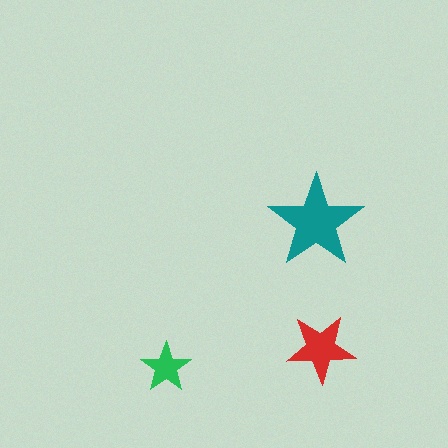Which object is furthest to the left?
The green star is leftmost.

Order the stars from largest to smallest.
the teal one, the red one, the green one.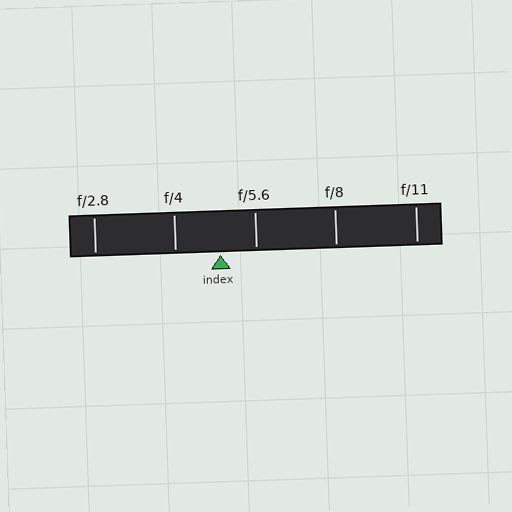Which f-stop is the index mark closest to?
The index mark is closest to f/5.6.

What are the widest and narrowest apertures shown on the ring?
The widest aperture shown is f/2.8 and the narrowest is f/11.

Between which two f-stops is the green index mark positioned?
The index mark is between f/4 and f/5.6.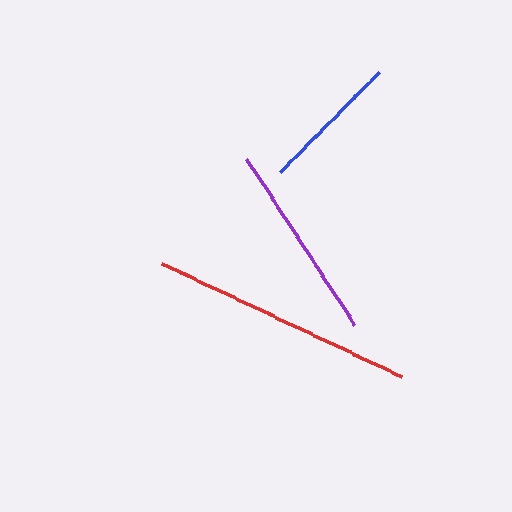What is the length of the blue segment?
The blue segment is approximately 139 pixels long.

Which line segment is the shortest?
The blue line is the shortest at approximately 139 pixels.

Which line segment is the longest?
The red line is the longest at approximately 266 pixels.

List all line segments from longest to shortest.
From longest to shortest: red, purple, blue.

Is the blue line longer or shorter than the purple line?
The purple line is longer than the blue line.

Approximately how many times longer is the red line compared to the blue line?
The red line is approximately 1.9 times the length of the blue line.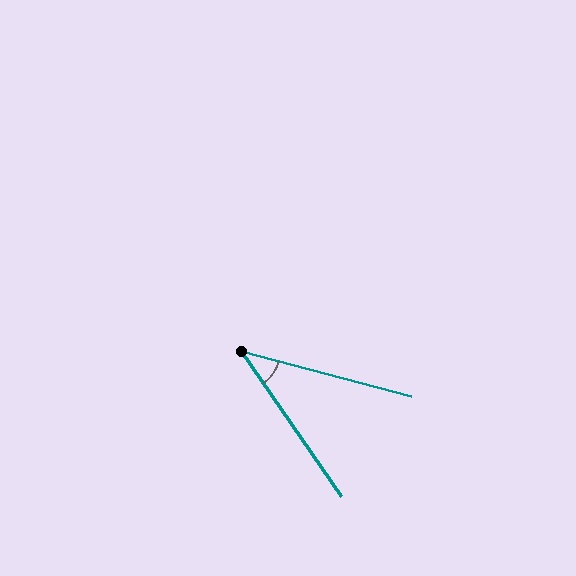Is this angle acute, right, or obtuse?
It is acute.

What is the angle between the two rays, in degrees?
Approximately 40 degrees.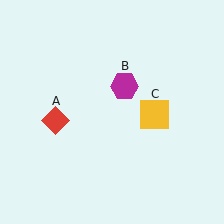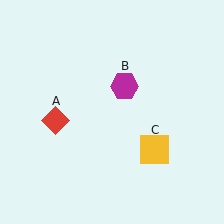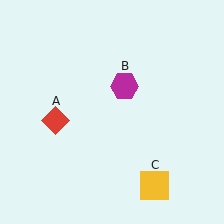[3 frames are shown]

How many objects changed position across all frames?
1 object changed position: yellow square (object C).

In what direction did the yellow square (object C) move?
The yellow square (object C) moved down.